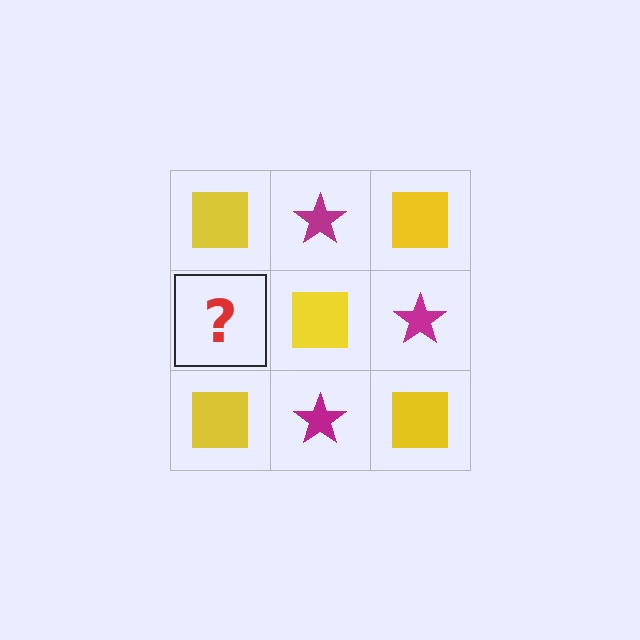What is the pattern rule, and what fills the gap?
The rule is that it alternates yellow square and magenta star in a checkerboard pattern. The gap should be filled with a magenta star.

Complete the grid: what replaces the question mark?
The question mark should be replaced with a magenta star.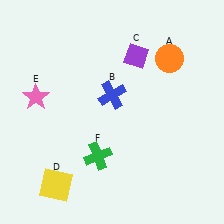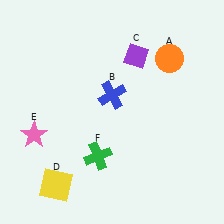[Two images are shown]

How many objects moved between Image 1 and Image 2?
1 object moved between the two images.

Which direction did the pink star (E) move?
The pink star (E) moved down.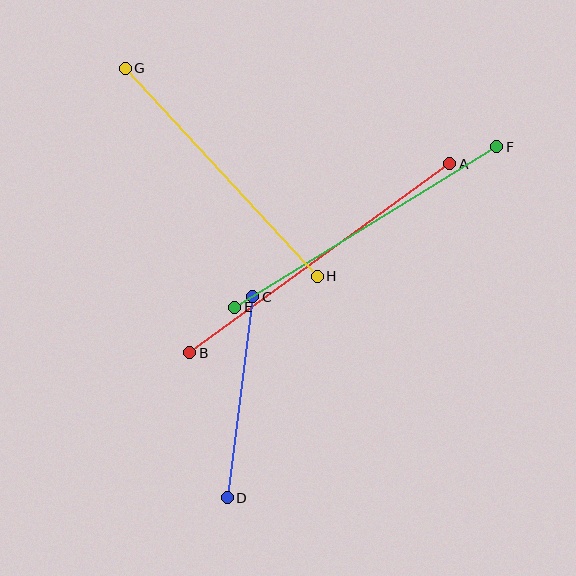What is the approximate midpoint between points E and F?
The midpoint is at approximately (366, 227) pixels.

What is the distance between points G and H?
The distance is approximately 283 pixels.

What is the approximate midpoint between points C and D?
The midpoint is at approximately (240, 397) pixels.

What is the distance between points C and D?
The distance is approximately 203 pixels.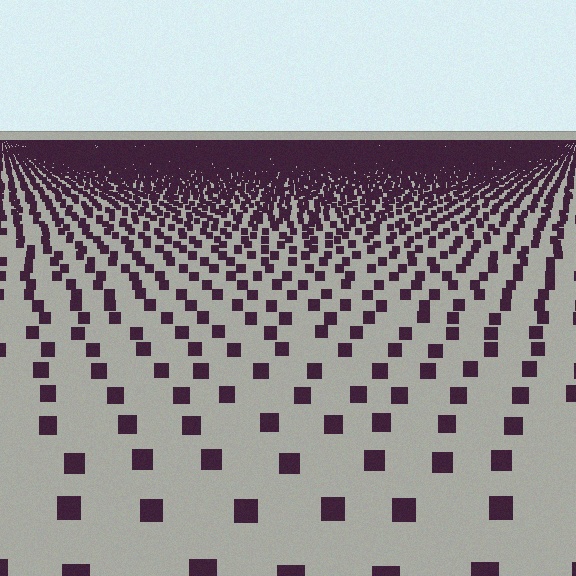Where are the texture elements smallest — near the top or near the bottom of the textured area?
Near the top.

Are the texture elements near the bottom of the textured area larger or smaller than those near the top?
Larger. Near the bottom, elements are closer to the viewer and appear at a bigger on-screen size.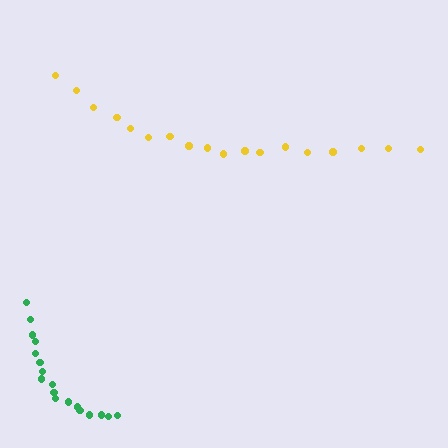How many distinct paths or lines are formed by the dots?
There are 2 distinct paths.